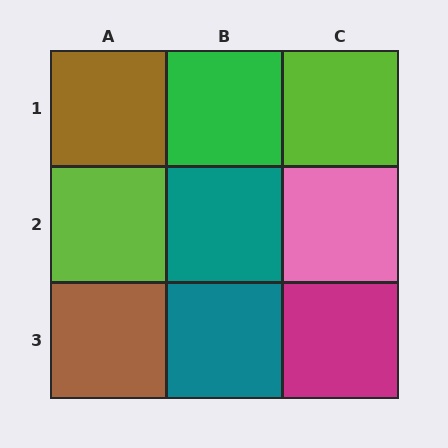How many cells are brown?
2 cells are brown.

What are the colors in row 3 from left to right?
Brown, teal, magenta.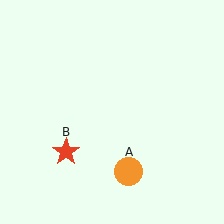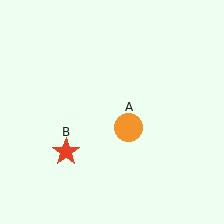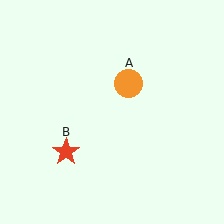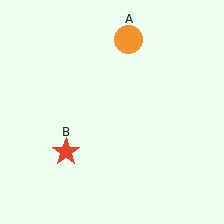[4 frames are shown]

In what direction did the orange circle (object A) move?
The orange circle (object A) moved up.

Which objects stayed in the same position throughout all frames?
Red star (object B) remained stationary.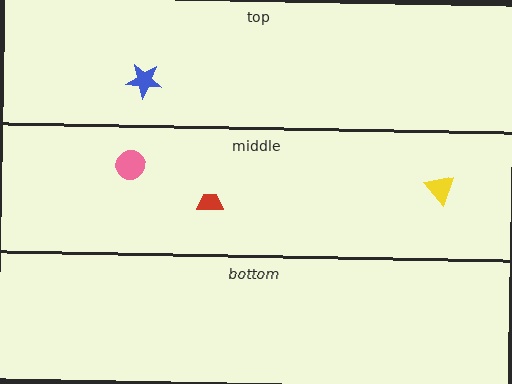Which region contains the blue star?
The top region.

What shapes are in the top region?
The blue star.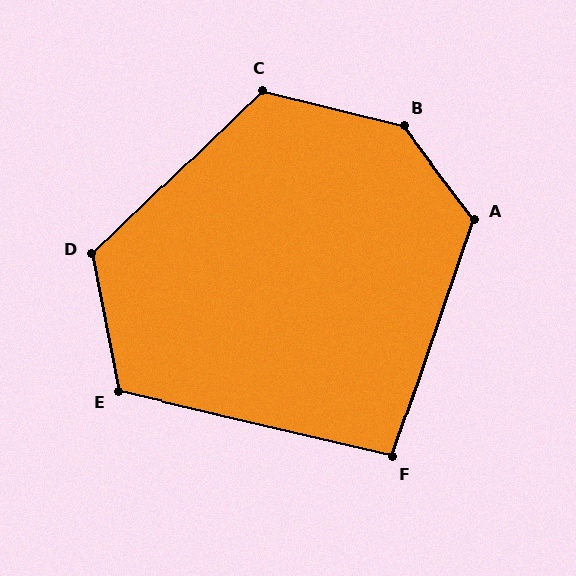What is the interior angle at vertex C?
Approximately 122 degrees (obtuse).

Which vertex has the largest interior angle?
B, at approximately 141 degrees.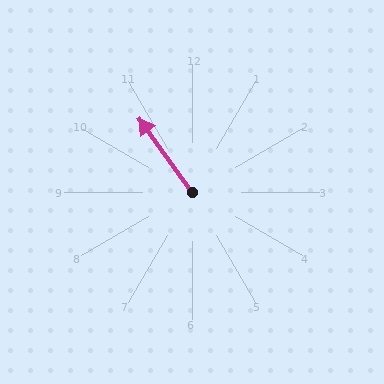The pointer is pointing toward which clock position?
Roughly 11 o'clock.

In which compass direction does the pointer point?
Northwest.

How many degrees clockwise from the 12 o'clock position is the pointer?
Approximately 324 degrees.